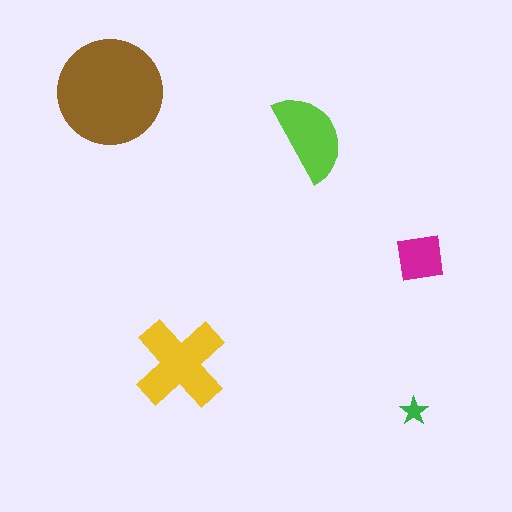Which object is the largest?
The brown circle.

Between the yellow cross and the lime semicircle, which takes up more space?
The yellow cross.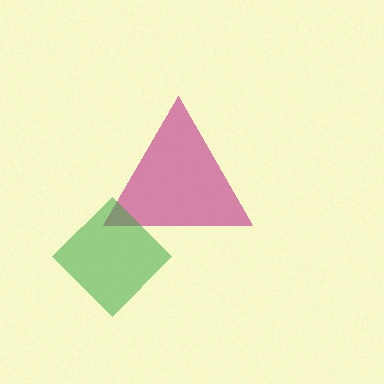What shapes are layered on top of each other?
The layered shapes are: a magenta triangle, a green diamond.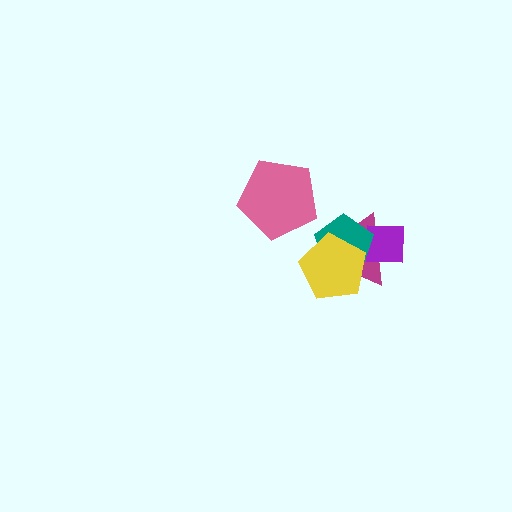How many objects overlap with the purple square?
2 objects overlap with the purple square.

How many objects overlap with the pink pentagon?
0 objects overlap with the pink pentagon.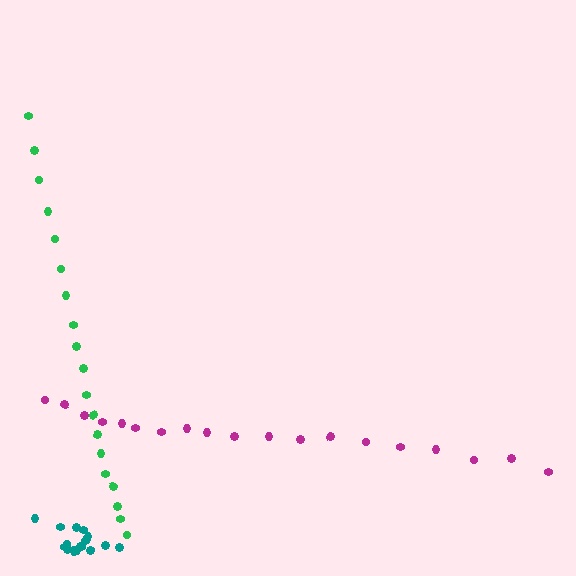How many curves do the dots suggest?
There are 3 distinct paths.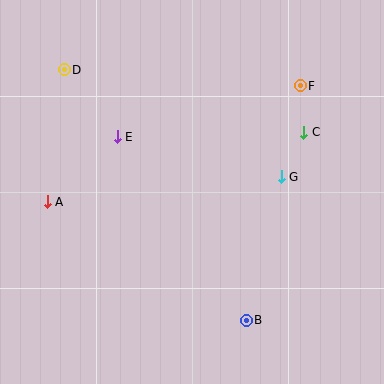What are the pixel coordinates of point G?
Point G is at (281, 177).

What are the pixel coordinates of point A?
Point A is at (47, 202).